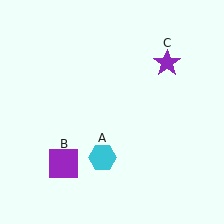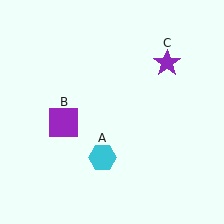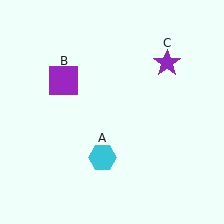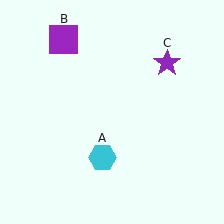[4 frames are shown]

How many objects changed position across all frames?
1 object changed position: purple square (object B).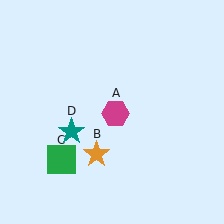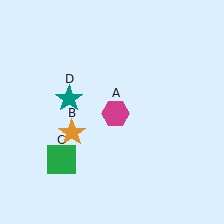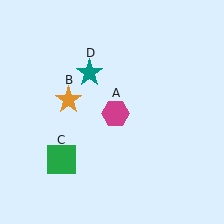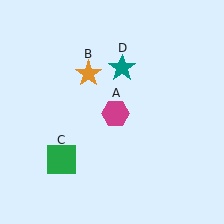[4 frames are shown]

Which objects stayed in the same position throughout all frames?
Magenta hexagon (object A) and green square (object C) remained stationary.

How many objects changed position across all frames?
2 objects changed position: orange star (object B), teal star (object D).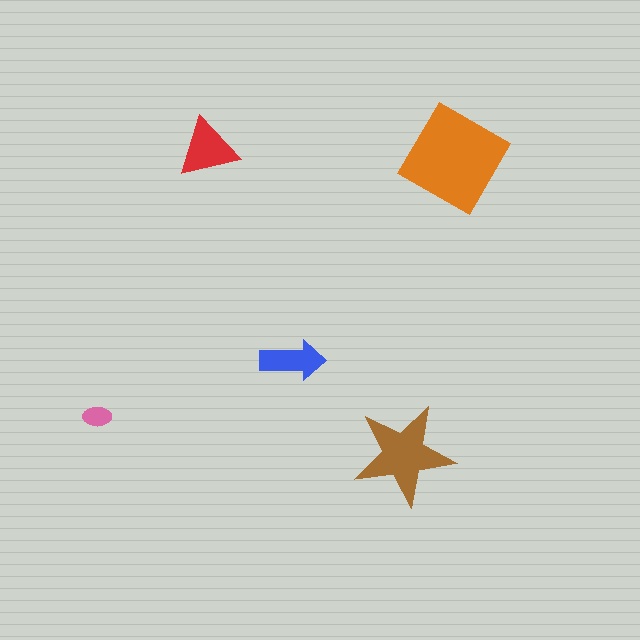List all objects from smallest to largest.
The pink ellipse, the blue arrow, the red triangle, the brown star, the orange diamond.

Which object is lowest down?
The brown star is bottommost.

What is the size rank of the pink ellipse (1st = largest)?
5th.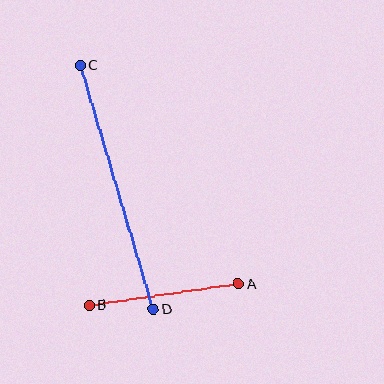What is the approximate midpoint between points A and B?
The midpoint is at approximately (164, 295) pixels.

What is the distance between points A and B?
The distance is approximately 150 pixels.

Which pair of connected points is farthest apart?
Points C and D are farthest apart.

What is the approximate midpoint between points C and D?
The midpoint is at approximately (117, 187) pixels.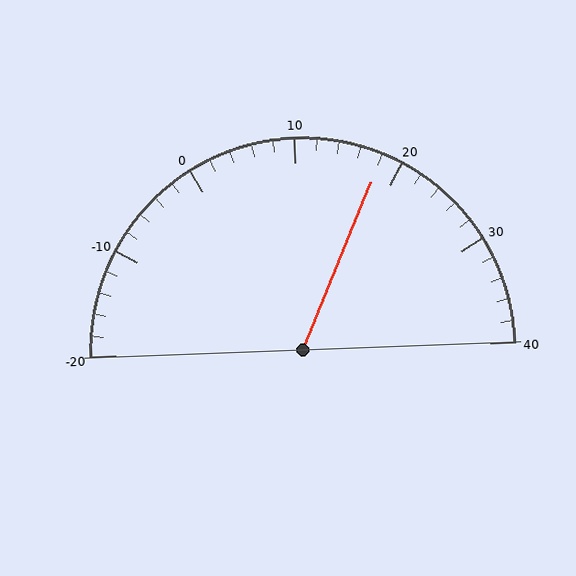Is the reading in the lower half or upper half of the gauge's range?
The reading is in the upper half of the range (-20 to 40).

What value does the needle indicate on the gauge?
The needle indicates approximately 18.